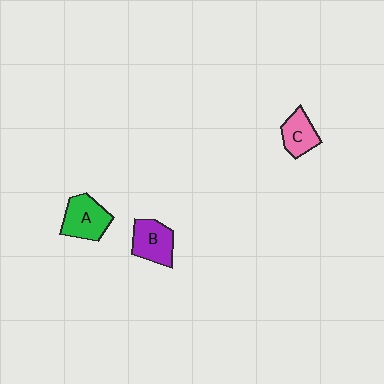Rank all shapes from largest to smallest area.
From largest to smallest: A (green), B (purple), C (pink).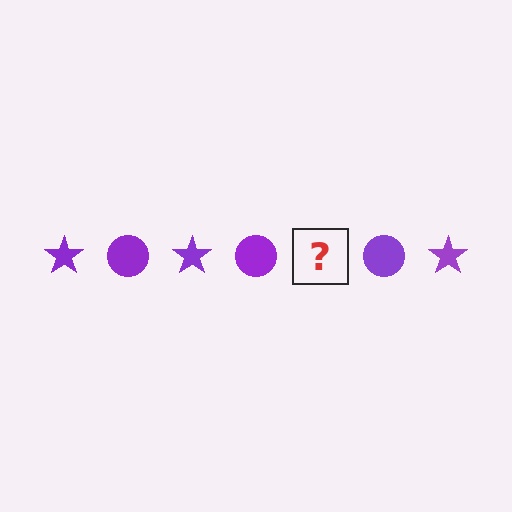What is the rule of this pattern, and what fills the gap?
The rule is that the pattern cycles through star, circle shapes in purple. The gap should be filled with a purple star.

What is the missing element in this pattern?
The missing element is a purple star.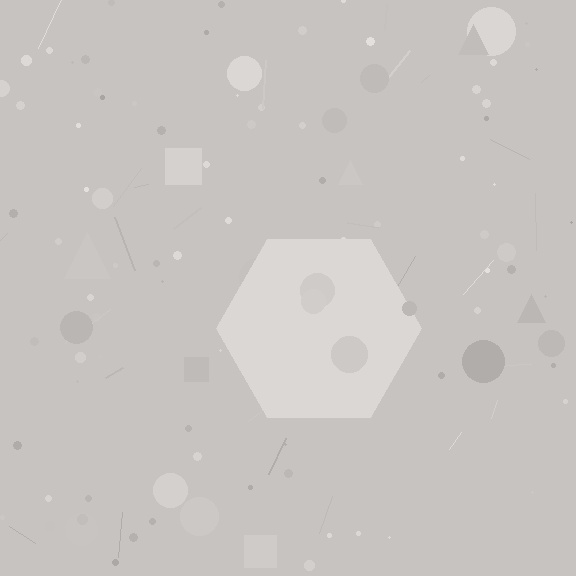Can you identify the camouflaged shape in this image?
The camouflaged shape is a hexagon.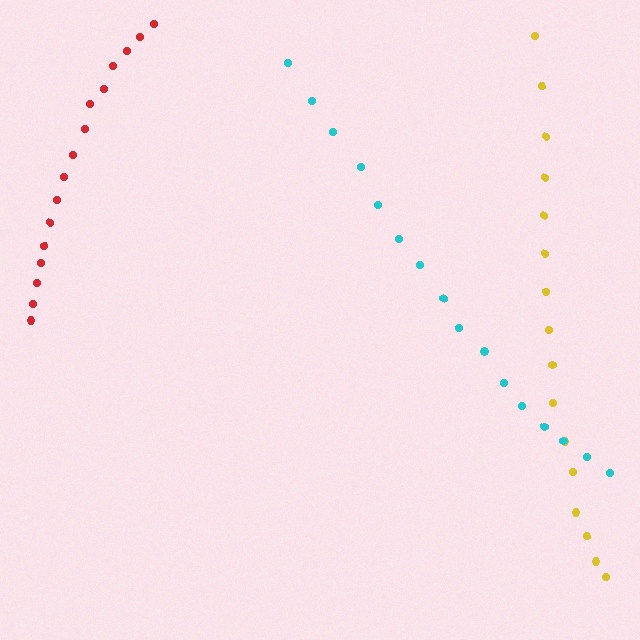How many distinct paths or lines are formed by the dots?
There are 3 distinct paths.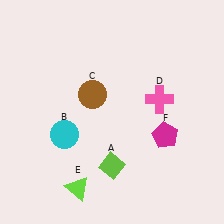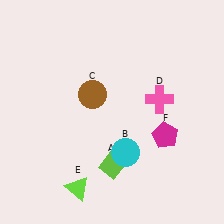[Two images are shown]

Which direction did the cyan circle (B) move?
The cyan circle (B) moved right.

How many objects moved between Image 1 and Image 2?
1 object moved between the two images.